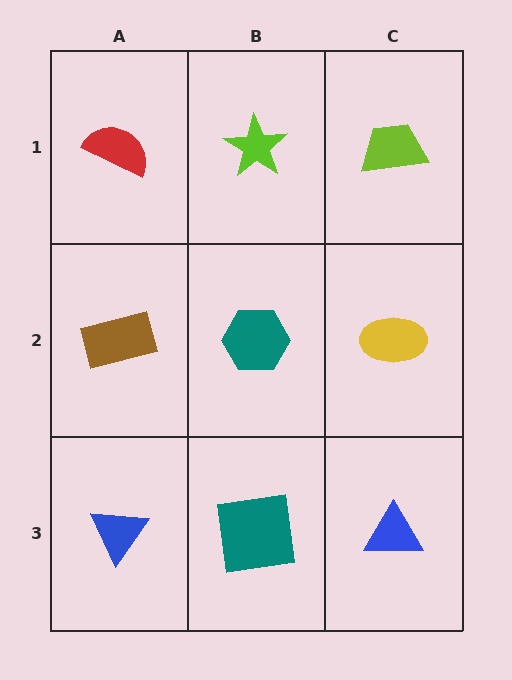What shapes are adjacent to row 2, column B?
A lime star (row 1, column B), a teal square (row 3, column B), a brown rectangle (row 2, column A), a yellow ellipse (row 2, column C).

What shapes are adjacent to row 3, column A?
A brown rectangle (row 2, column A), a teal square (row 3, column B).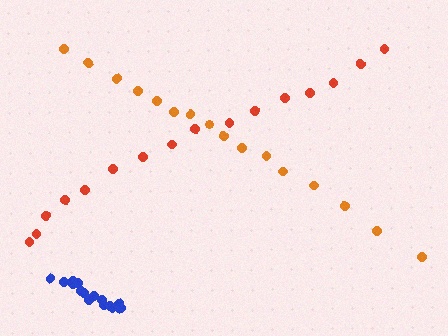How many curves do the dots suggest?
There are 3 distinct paths.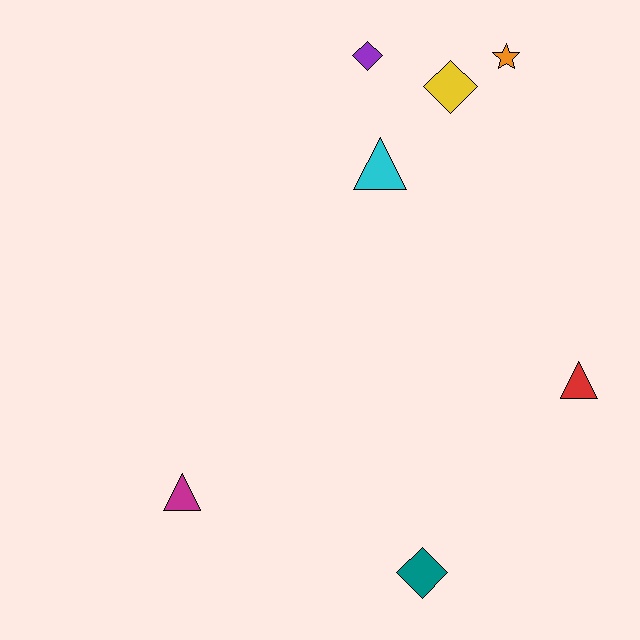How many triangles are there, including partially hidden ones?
There are 3 triangles.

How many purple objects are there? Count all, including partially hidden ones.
There is 1 purple object.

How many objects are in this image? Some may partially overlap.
There are 7 objects.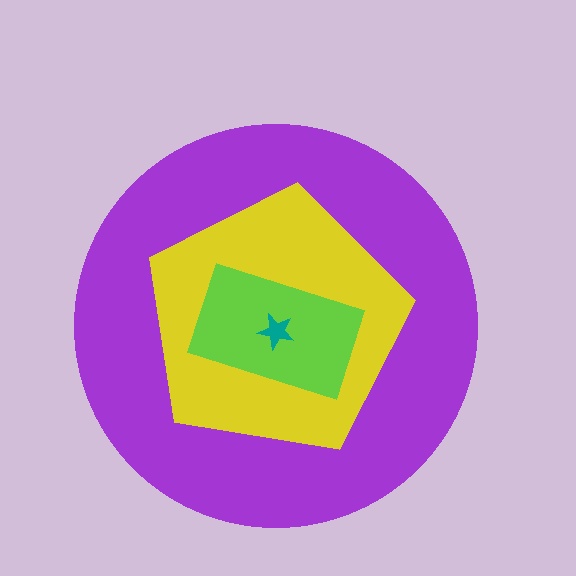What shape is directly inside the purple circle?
The yellow pentagon.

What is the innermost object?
The teal star.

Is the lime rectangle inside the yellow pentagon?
Yes.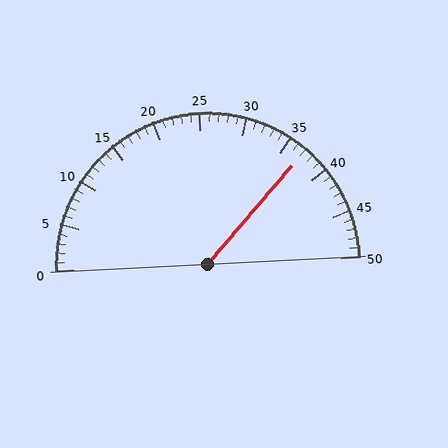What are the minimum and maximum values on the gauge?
The gauge ranges from 0 to 50.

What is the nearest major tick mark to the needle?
The nearest major tick mark is 35.